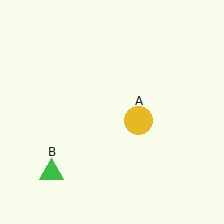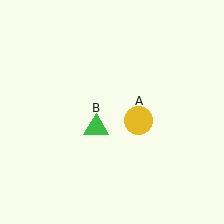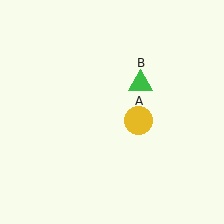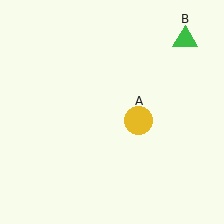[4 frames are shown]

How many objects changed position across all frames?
1 object changed position: green triangle (object B).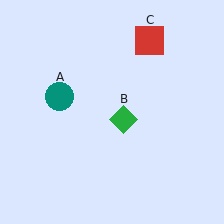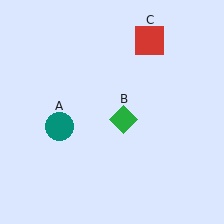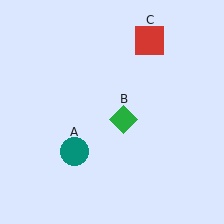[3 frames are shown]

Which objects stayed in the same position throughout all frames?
Green diamond (object B) and red square (object C) remained stationary.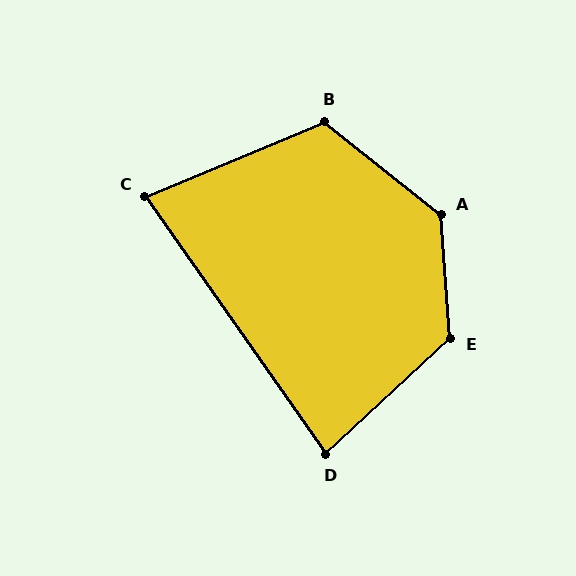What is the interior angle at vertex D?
Approximately 82 degrees (acute).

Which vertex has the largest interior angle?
A, at approximately 133 degrees.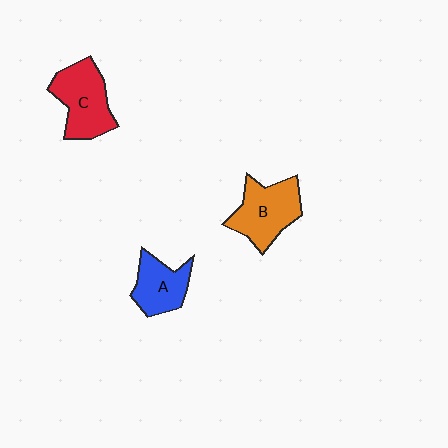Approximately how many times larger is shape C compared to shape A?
Approximately 1.3 times.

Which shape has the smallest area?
Shape A (blue).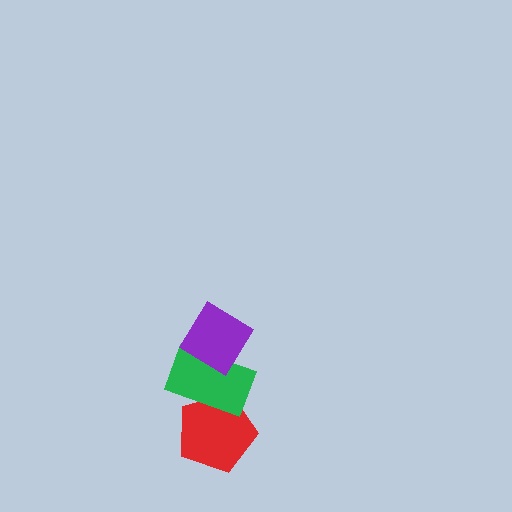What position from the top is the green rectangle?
The green rectangle is 2nd from the top.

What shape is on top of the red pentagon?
The green rectangle is on top of the red pentagon.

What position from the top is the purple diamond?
The purple diamond is 1st from the top.